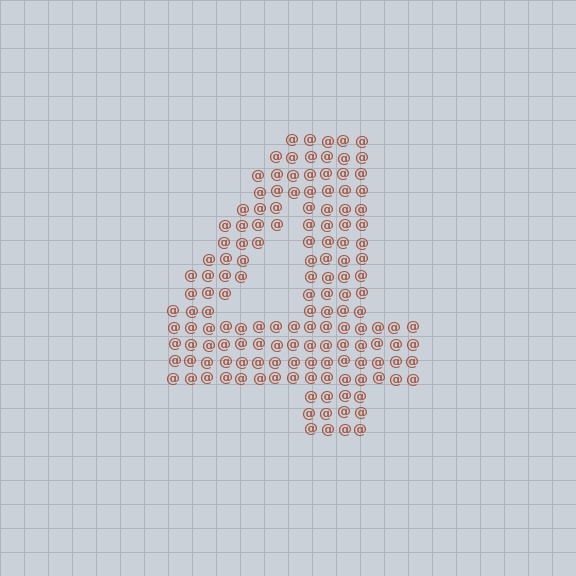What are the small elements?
The small elements are at signs.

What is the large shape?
The large shape is the digit 4.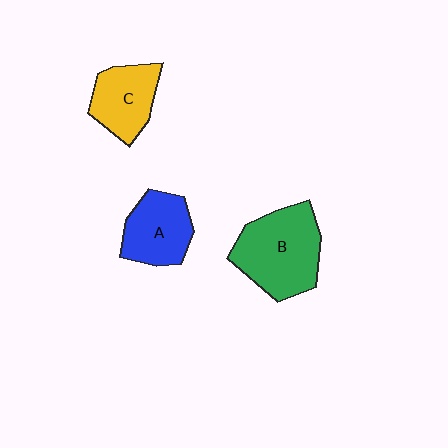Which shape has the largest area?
Shape B (green).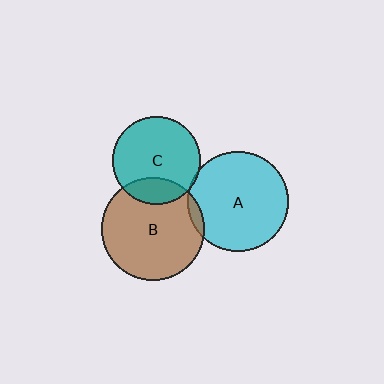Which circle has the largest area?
Circle B (brown).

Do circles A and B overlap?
Yes.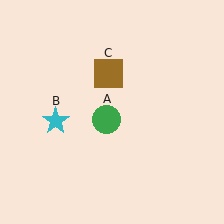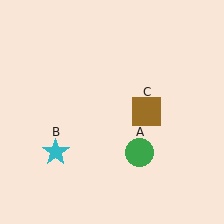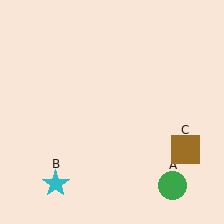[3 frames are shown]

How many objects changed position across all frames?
3 objects changed position: green circle (object A), cyan star (object B), brown square (object C).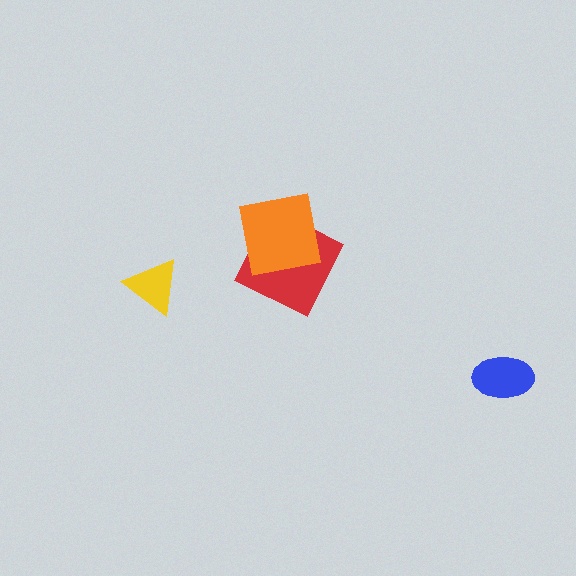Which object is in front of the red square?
The orange square is in front of the red square.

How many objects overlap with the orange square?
1 object overlaps with the orange square.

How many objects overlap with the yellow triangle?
0 objects overlap with the yellow triangle.